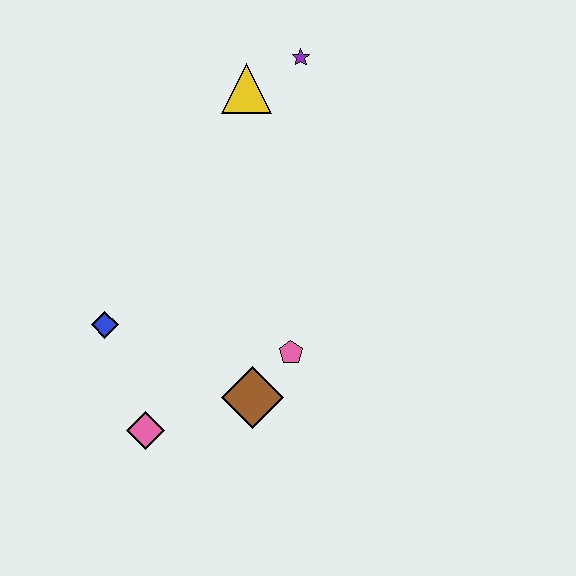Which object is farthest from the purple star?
The pink diamond is farthest from the purple star.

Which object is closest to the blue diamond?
The pink diamond is closest to the blue diamond.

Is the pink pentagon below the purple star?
Yes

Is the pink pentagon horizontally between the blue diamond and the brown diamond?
No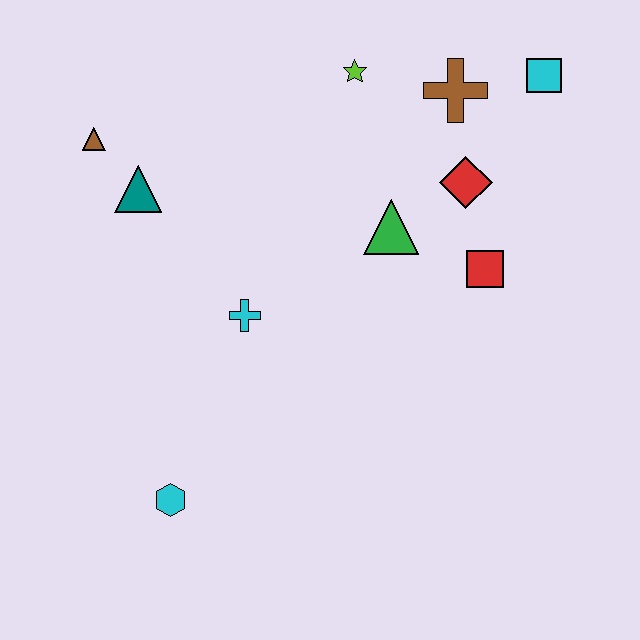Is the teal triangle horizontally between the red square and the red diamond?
No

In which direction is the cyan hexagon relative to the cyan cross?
The cyan hexagon is below the cyan cross.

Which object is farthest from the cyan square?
The cyan hexagon is farthest from the cyan square.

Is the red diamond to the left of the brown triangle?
No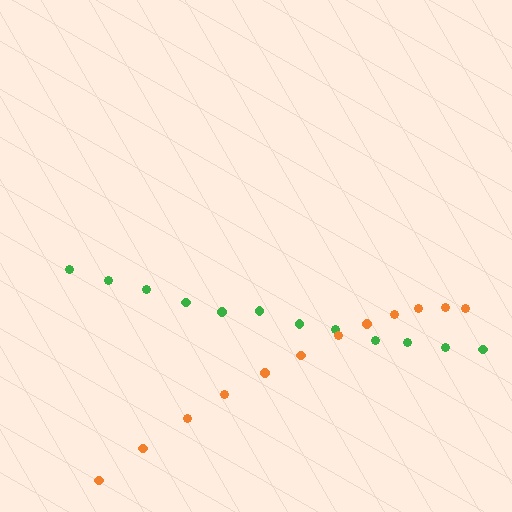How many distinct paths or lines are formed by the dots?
There are 2 distinct paths.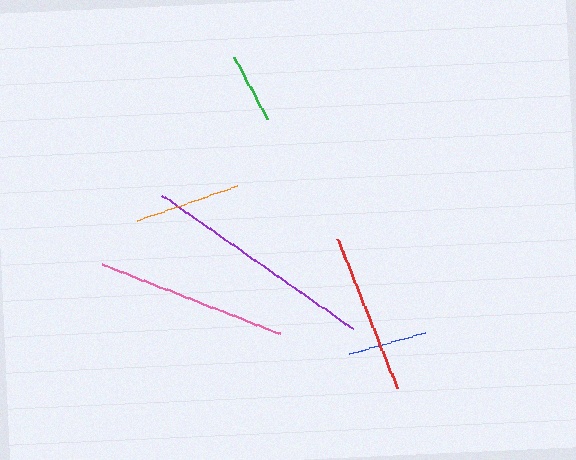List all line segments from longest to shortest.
From longest to shortest: purple, pink, red, orange, blue, green.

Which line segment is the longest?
The purple line is the longest at approximately 233 pixels.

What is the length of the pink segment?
The pink segment is approximately 190 pixels long.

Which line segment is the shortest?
The green line is the shortest at approximately 70 pixels.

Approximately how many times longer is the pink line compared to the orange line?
The pink line is approximately 1.8 times the length of the orange line.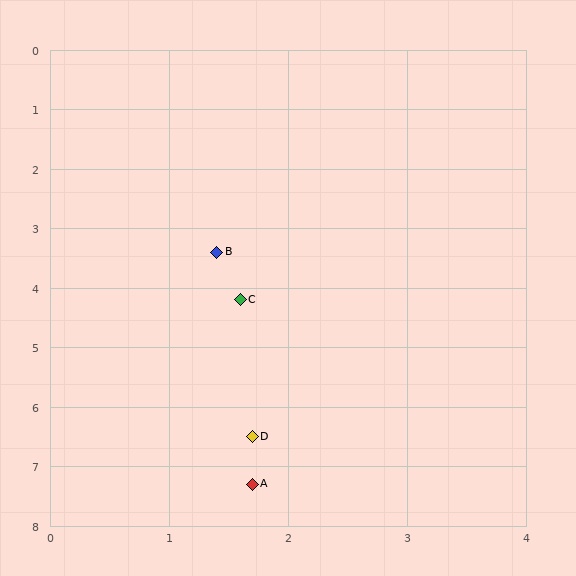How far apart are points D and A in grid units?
Points D and A are about 0.8 grid units apart.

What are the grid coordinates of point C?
Point C is at approximately (1.6, 4.2).